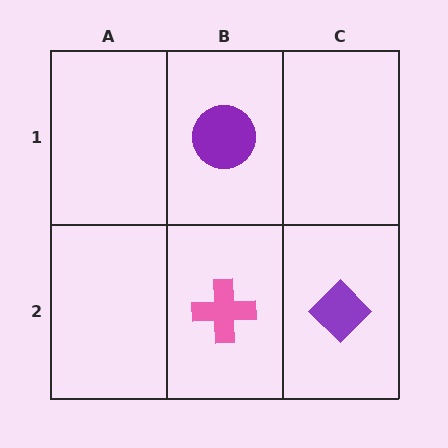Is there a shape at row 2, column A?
No, that cell is empty.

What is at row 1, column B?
A purple circle.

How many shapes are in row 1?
1 shape.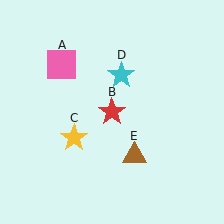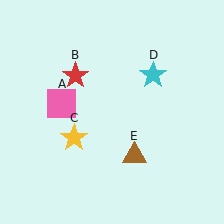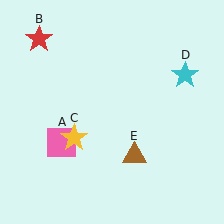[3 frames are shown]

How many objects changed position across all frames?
3 objects changed position: pink square (object A), red star (object B), cyan star (object D).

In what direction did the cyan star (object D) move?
The cyan star (object D) moved right.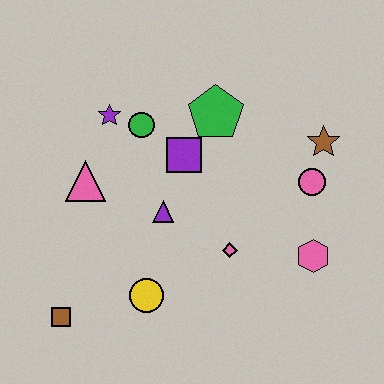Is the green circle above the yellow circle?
Yes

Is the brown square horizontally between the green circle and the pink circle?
No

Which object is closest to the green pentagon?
The purple square is closest to the green pentagon.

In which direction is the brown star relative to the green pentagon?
The brown star is to the right of the green pentagon.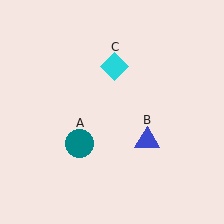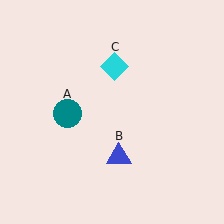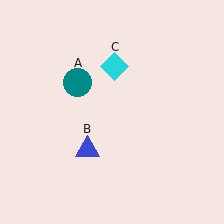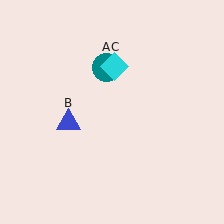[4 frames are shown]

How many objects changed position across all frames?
2 objects changed position: teal circle (object A), blue triangle (object B).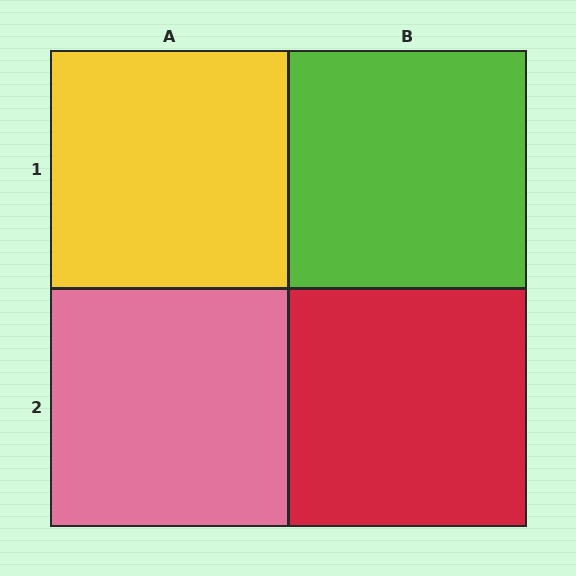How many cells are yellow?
1 cell is yellow.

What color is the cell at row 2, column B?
Red.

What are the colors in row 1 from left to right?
Yellow, lime.